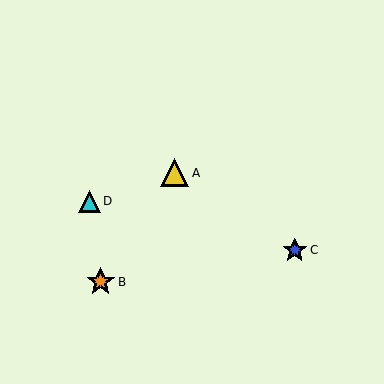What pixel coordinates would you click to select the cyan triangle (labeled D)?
Click at (89, 201) to select the cyan triangle D.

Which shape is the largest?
The yellow triangle (labeled A) is the largest.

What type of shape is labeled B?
Shape B is an orange star.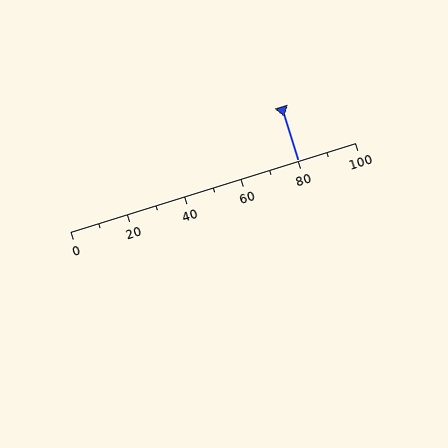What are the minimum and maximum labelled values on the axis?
The axis runs from 0 to 100.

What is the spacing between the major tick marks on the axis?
The major ticks are spaced 20 apart.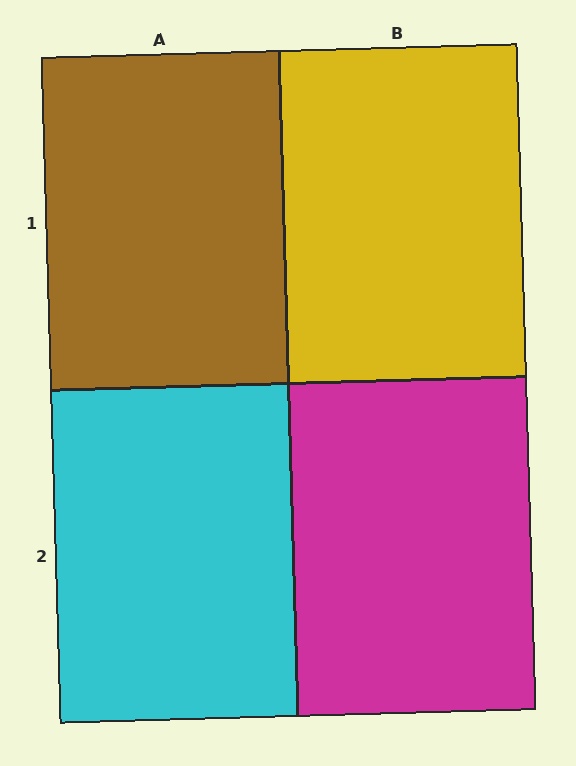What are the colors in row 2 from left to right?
Cyan, magenta.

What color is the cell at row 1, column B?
Yellow.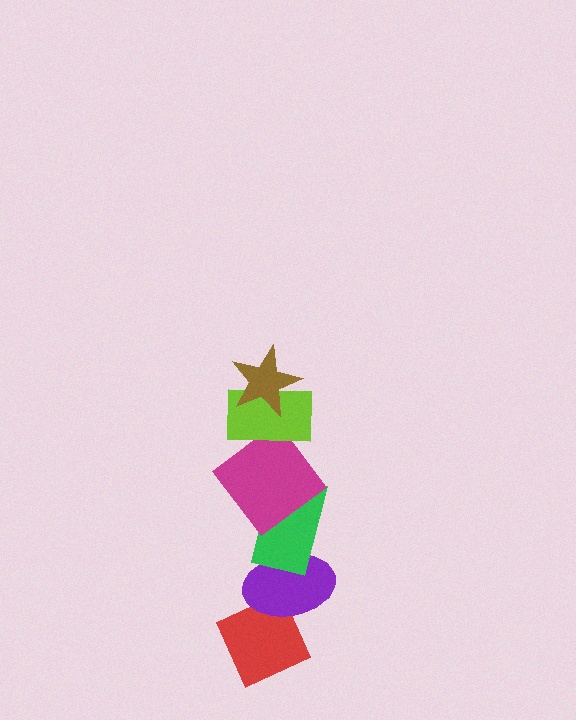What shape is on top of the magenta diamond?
The lime rectangle is on top of the magenta diamond.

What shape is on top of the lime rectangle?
The brown star is on top of the lime rectangle.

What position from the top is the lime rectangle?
The lime rectangle is 2nd from the top.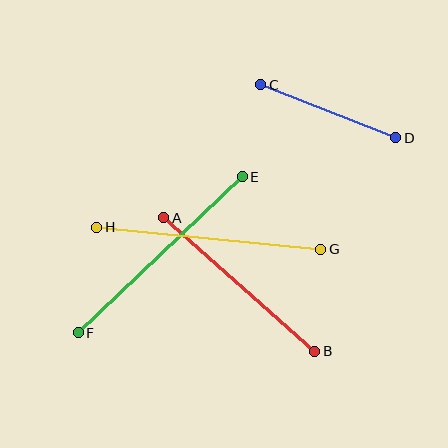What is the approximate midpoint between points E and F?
The midpoint is at approximately (160, 255) pixels.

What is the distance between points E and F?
The distance is approximately 227 pixels.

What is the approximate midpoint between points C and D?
The midpoint is at approximately (328, 111) pixels.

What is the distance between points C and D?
The distance is approximately 145 pixels.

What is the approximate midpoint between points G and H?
The midpoint is at approximately (209, 238) pixels.